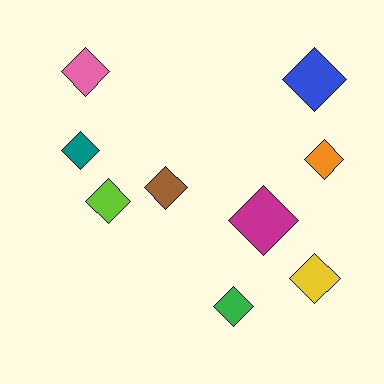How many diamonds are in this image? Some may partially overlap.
There are 9 diamonds.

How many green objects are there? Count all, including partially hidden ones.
There is 1 green object.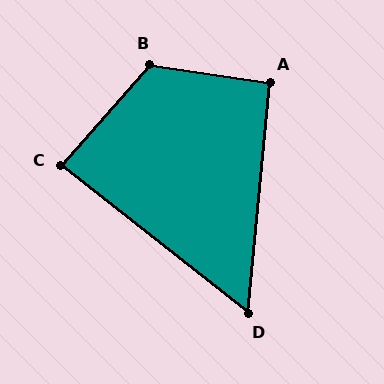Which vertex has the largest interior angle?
B, at approximately 123 degrees.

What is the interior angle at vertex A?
Approximately 93 degrees (approximately right).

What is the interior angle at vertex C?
Approximately 87 degrees (approximately right).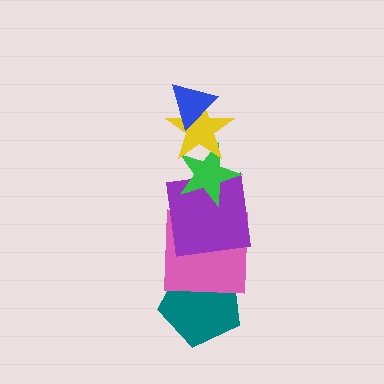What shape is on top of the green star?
The yellow star is on top of the green star.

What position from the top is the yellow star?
The yellow star is 2nd from the top.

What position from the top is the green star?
The green star is 3rd from the top.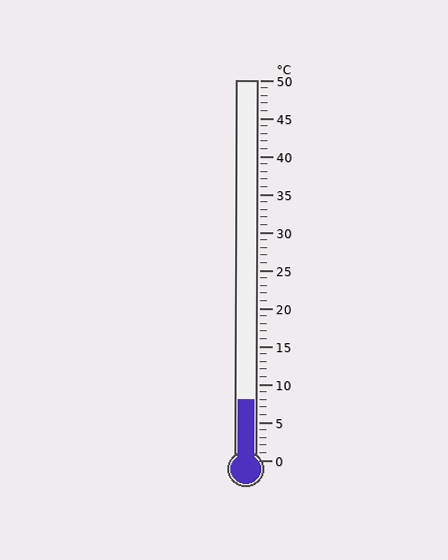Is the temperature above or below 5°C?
The temperature is above 5°C.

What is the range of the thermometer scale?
The thermometer scale ranges from 0°C to 50°C.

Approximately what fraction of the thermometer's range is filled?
The thermometer is filled to approximately 15% of its range.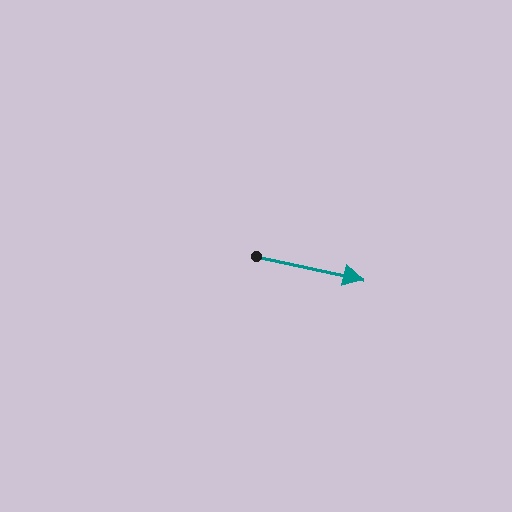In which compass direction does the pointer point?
East.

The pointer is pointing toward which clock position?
Roughly 3 o'clock.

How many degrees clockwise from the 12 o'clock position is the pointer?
Approximately 102 degrees.